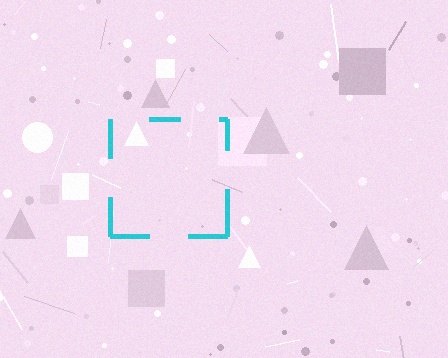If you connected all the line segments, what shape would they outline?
They would outline a square.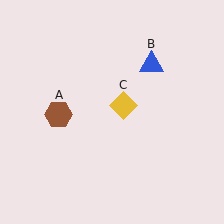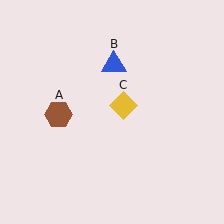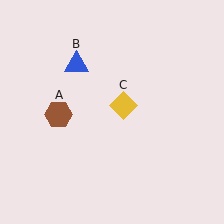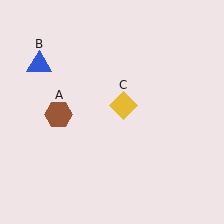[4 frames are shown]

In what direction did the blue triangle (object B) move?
The blue triangle (object B) moved left.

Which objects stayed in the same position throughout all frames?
Brown hexagon (object A) and yellow diamond (object C) remained stationary.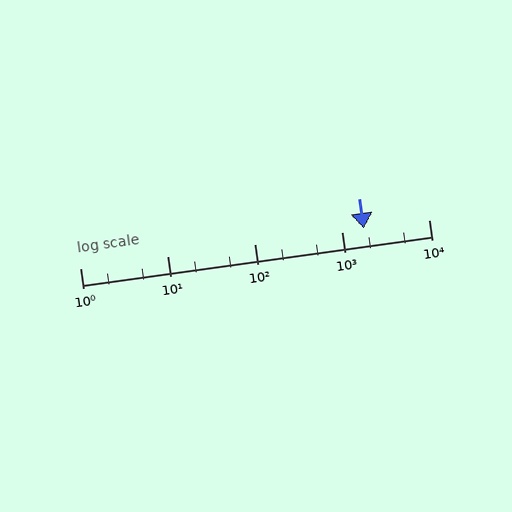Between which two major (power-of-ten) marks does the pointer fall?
The pointer is between 1000 and 10000.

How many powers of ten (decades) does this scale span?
The scale spans 4 decades, from 1 to 10000.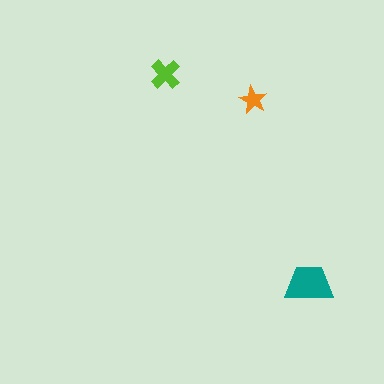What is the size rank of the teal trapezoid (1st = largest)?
1st.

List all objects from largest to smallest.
The teal trapezoid, the lime cross, the orange star.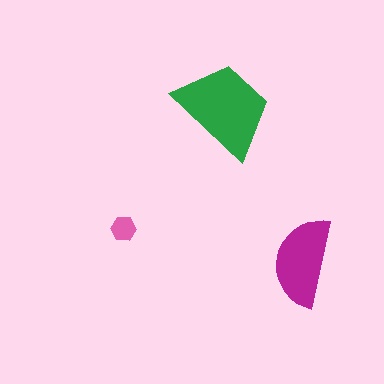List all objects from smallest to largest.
The pink hexagon, the magenta semicircle, the green trapezoid.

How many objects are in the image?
There are 3 objects in the image.